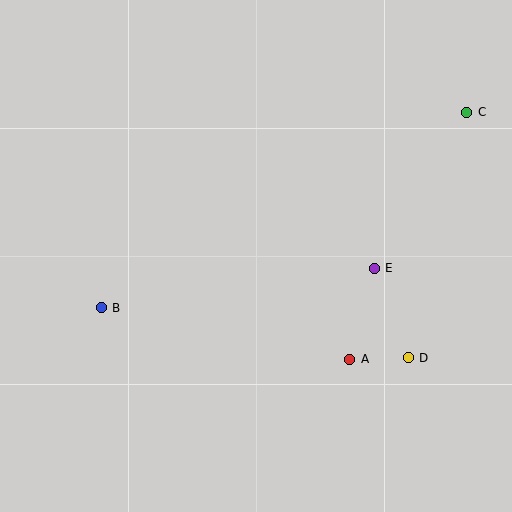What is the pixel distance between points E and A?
The distance between E and A is 94 pixels.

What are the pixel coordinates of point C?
Point C is at (467, 112).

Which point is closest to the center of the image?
Point E at (374, 268) is closest to the center.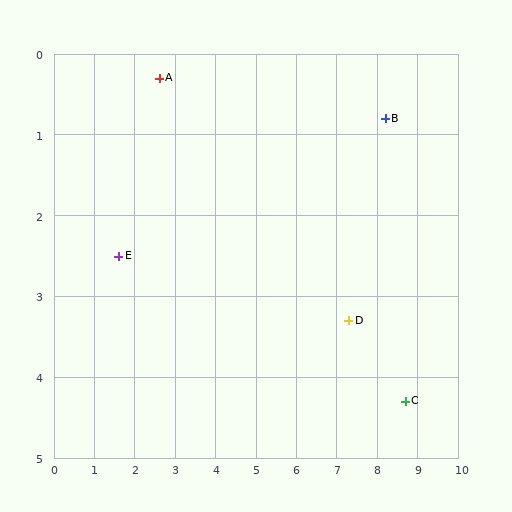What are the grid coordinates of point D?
Point D is at approximately (7.3, 3.3).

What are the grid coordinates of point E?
Point E is at approximately (1.6, 2.5).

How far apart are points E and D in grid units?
Points E and D are about 5.8 grid units apart.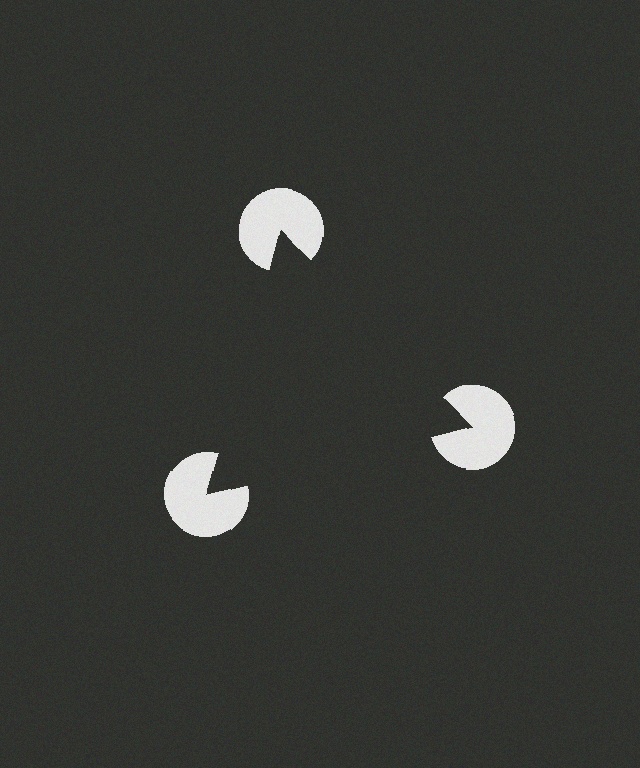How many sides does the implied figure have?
3 sides.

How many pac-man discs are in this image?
There are 3 — one at each vertex of the illusory triangle.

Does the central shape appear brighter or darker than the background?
It typically appears slightly darker than the background, even though no actual brightness change is drawn.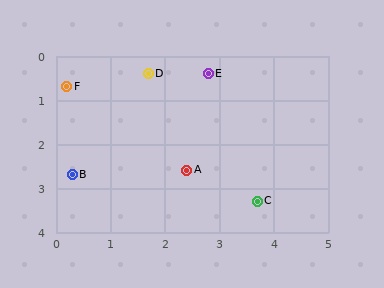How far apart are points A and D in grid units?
Points A and D are about 2.3 grid units apart.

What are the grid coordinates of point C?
Point C is at approximately (3.7, 3.3).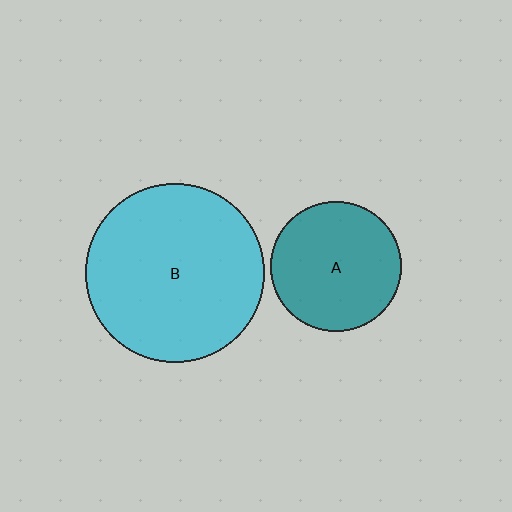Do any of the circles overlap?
No, none of the circles overlap.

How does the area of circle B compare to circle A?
Approximately 1.9 times.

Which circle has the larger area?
Circle B (cyan).